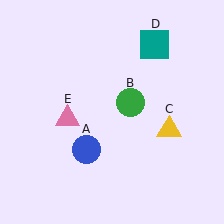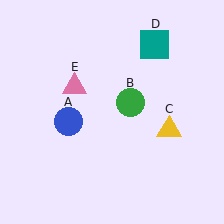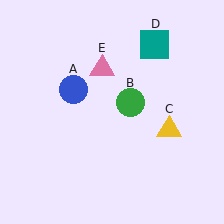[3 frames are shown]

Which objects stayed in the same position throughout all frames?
Green circle (object B) and yellow triangle (object C) and teal square (object D) remained stationary.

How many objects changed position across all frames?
2 objects changed position: blue circle (object A), pink triangle (object E).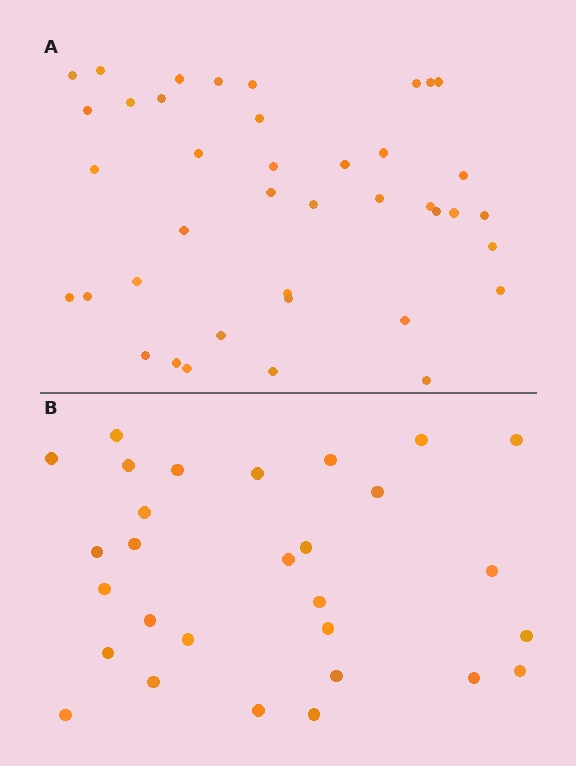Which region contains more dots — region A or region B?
Region A (the top region) has more dots.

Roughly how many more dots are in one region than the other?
Region A has roughly 12 or so more dots than region B.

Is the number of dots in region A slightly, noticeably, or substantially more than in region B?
Region A has noticeably more, but not dramatically so. The ratio is roughly 1.4 to 1.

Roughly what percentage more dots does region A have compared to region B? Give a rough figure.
About 40% more.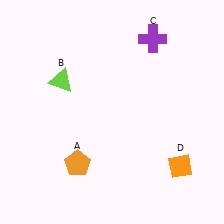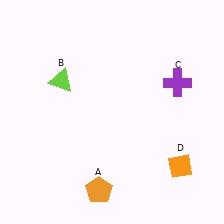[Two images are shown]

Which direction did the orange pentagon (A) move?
The orange pentagon (A) moved down.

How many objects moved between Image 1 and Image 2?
2 objects moved between the two images.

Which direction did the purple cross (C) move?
The purple cross (C) moved down.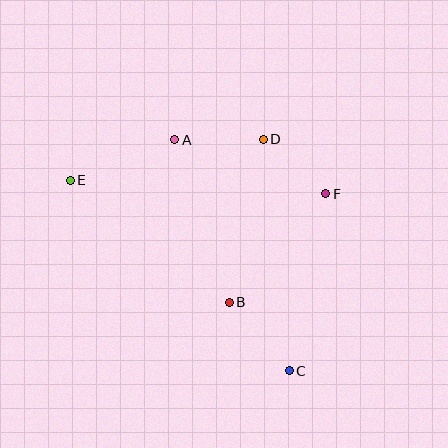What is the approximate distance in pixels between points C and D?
The distance between C and D is approximately 233 pixels.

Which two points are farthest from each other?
Points C and E are farthest from each other.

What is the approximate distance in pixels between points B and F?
The distance between B and F is approximately 145 pixels.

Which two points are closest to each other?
Points D and F are closest to each other.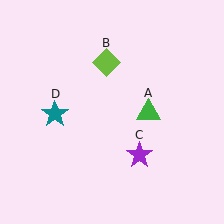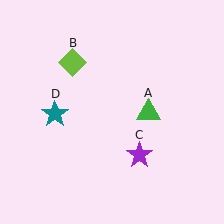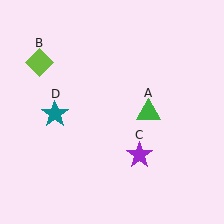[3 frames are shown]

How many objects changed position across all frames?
1 object changed position: lime diamond (object B).